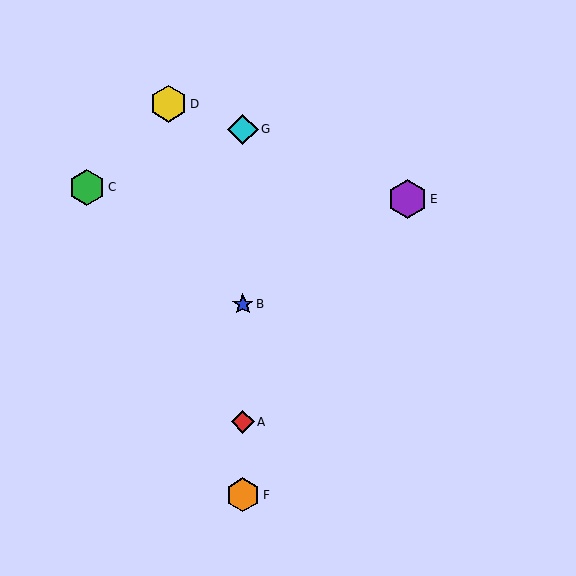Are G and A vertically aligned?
Yes, both are at x≈243.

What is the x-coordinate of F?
Object F is at x≈243.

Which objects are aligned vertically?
Objects A, B, F, G are aligned vertically.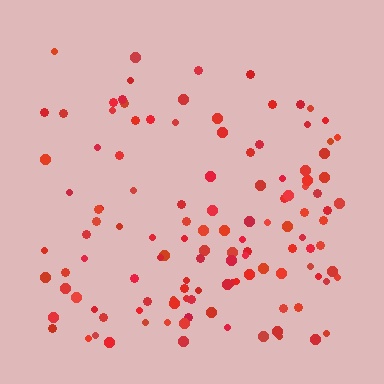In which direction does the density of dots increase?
From top to bottom, with the bottom side densest.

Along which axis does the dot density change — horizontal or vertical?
Vertical.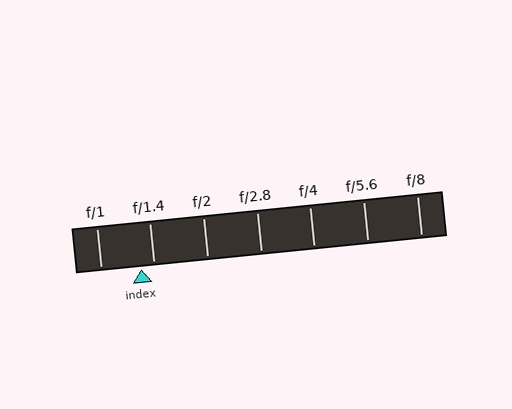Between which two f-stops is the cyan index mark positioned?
The index mark is between f/1 and f/1.4.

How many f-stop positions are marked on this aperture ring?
There are 7 f-stop positions marked.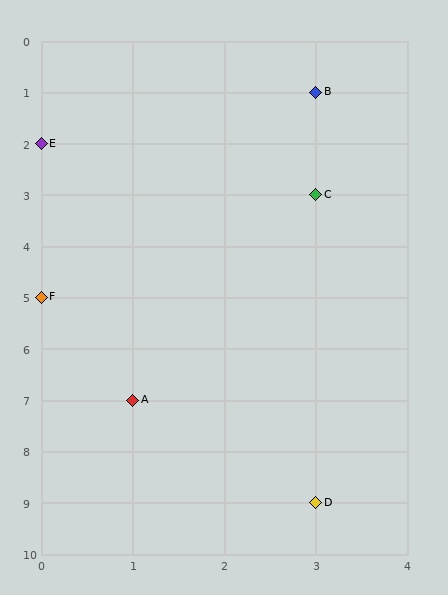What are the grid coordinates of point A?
Point A is at grid coordinates (1, 7).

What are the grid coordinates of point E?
Point E is at grid coordinates (0, 2).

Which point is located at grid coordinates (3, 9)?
Point D is at (3, 9).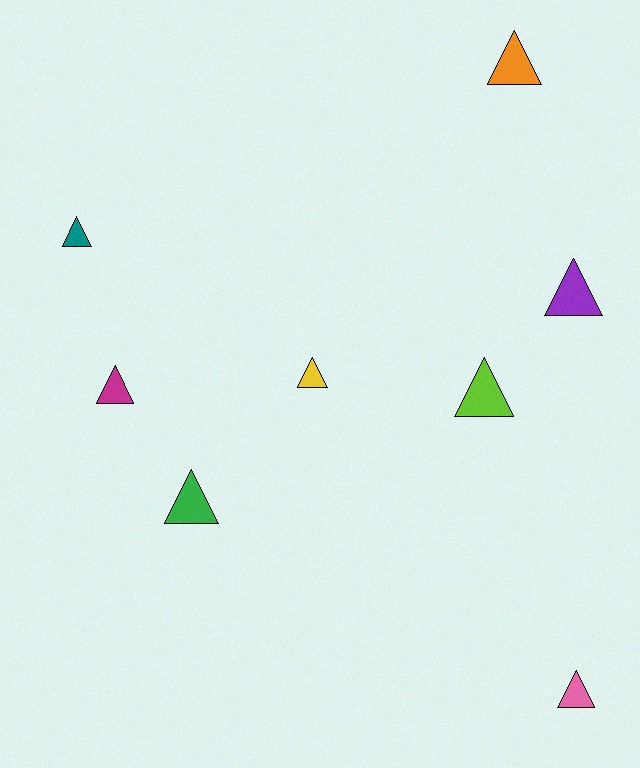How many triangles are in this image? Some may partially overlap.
There are 8 triangles.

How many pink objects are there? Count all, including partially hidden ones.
There is 1 pink object.